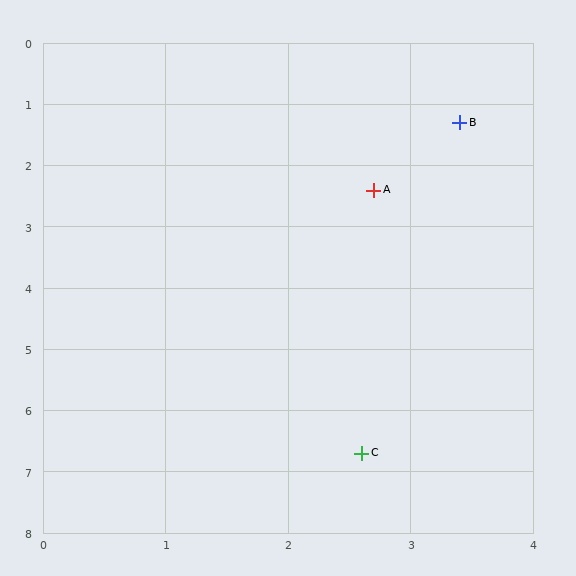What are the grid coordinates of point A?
Point A is at approximately (2.7, 2.4).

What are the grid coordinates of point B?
Point B is at approximately (3.4, 1.3).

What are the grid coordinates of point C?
Point C is at approximately (2.6, 6.7).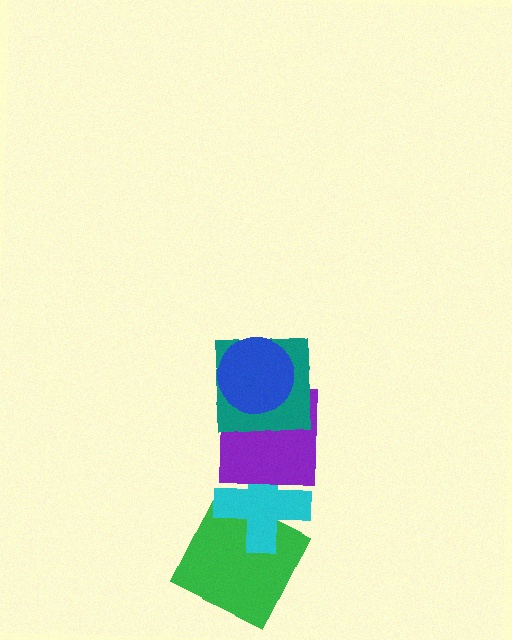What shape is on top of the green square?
The cyan cross is on top of the green square.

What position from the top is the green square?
The green square is 5th from the top.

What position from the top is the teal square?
The teal square is 2nd from the top.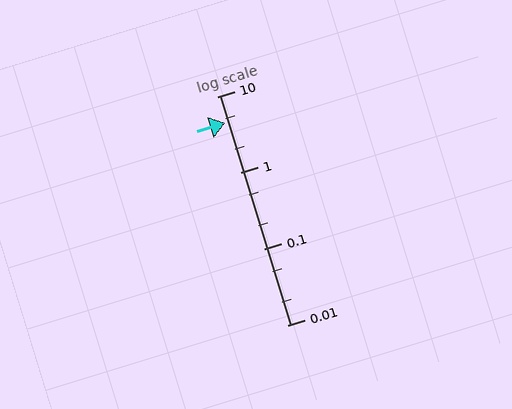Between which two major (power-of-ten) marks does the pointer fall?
The pointer is between 1 and 10.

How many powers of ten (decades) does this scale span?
The scale spans 3 decades, from 0.01 to 10.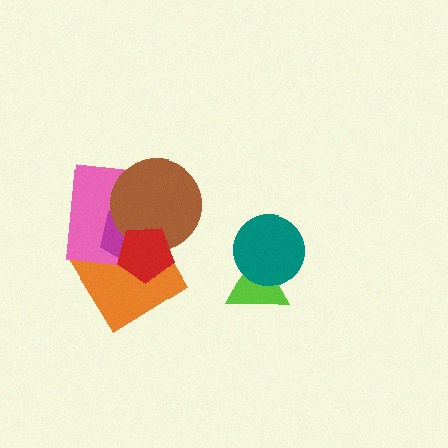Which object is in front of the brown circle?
The red pentagon is in front of the brown circle.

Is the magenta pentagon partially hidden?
Yes, it is partially covered by another shape.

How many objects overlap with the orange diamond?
4 objects overlap with the orange diamond.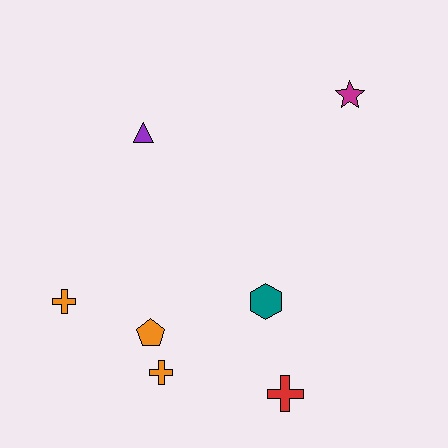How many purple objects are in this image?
There is 1 purple object.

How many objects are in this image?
There are 7 objects.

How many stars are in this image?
There is 1 star.